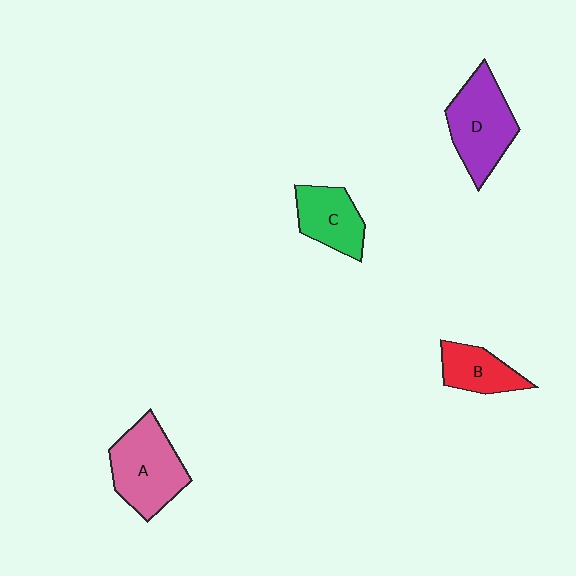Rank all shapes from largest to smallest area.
From largest to smallest: A (pink), D (purple), C (green), B (red).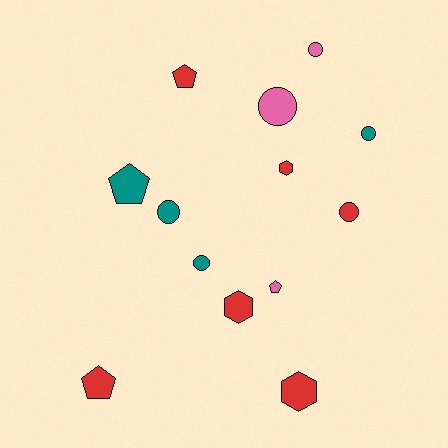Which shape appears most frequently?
Circle, with 6 objects.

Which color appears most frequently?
Red, with 6 objects.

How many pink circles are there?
There are 2 pink circles.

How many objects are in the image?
There are 13 objects.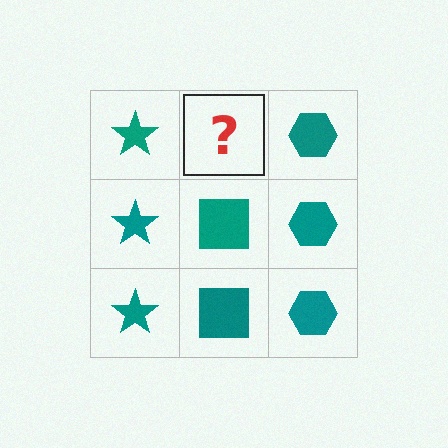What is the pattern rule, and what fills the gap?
The rule is that each column has a consistent shape. The gap should be filled with a teal square.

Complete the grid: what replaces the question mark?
The question mark should be replaced with a teal square.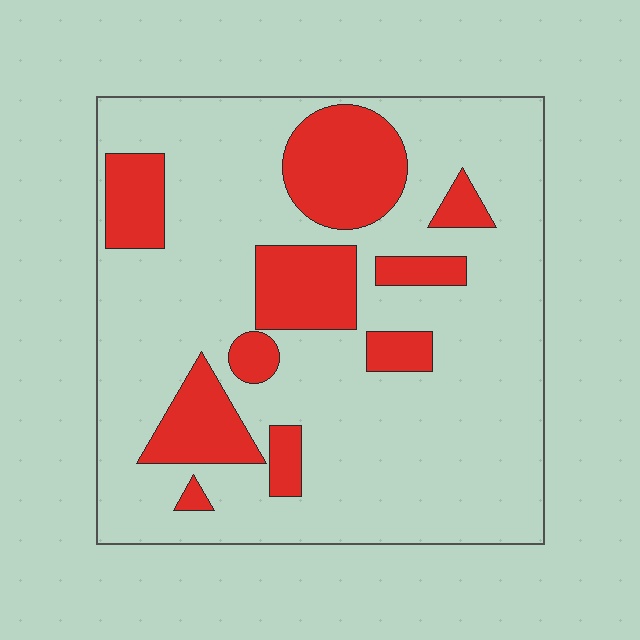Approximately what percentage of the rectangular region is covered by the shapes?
Approximately 25%.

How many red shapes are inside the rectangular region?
10.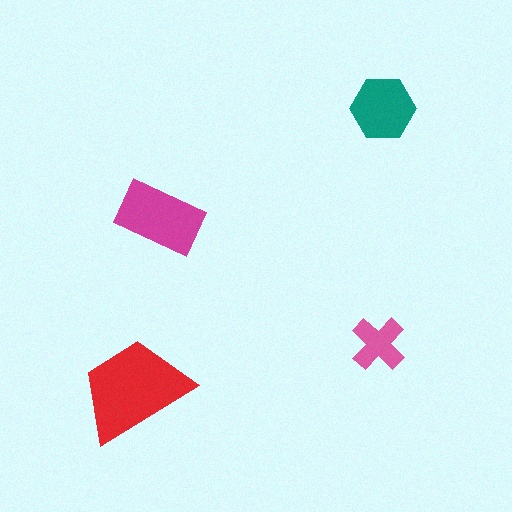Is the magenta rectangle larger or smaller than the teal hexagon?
Larger.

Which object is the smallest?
The pink cross.